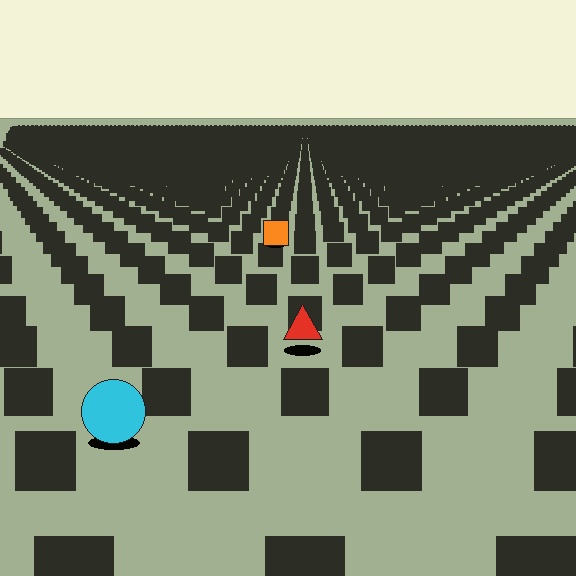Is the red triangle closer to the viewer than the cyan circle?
No. The cyan circle is closer — you can tell from the texture gradient: the ground texture is coarser near it.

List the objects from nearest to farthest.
From nearest to farthest: the cyan circle, the red triangle, the orange square.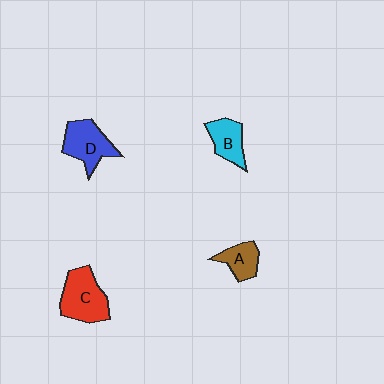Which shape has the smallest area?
Shape A (brown).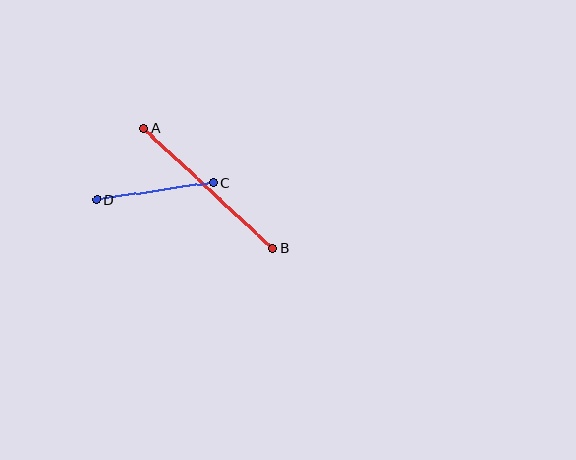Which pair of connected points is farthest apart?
Points A and B are farthest apart.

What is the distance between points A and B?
The distance is approximately 176 pixels.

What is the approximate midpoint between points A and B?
The midpoint is at approximately (208, 188) pixels.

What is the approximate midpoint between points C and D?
The midpoint is at approximately (155, 191) pixels.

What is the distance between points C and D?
The distance is approximately 118 pixels.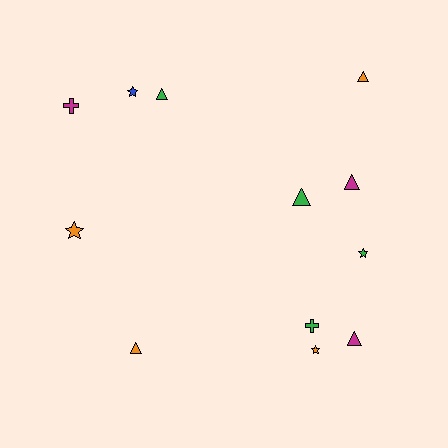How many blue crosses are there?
There are no blue crosses.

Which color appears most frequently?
Orange, with 4 objects.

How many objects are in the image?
There are 12 objects.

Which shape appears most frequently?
Triangle, with 6 objects.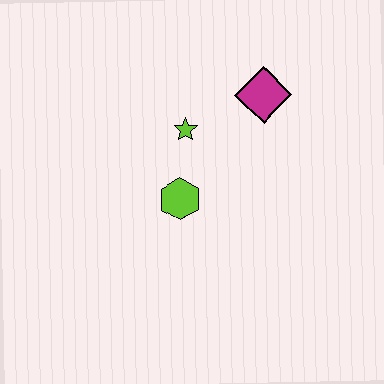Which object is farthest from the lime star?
The magenta diamond is farthest from the lime star.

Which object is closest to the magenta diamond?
The lime star is closest to the magenta diamond.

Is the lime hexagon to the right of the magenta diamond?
No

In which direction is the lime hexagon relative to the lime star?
The lime hexagon is below the lime star.